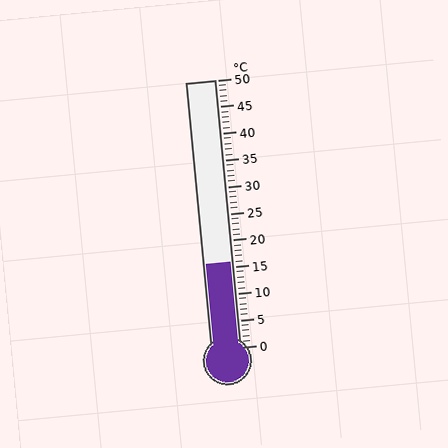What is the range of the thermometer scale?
The thermometer scale ranges from 0°C to 50°C.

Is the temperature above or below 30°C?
The temperature is below 30°C.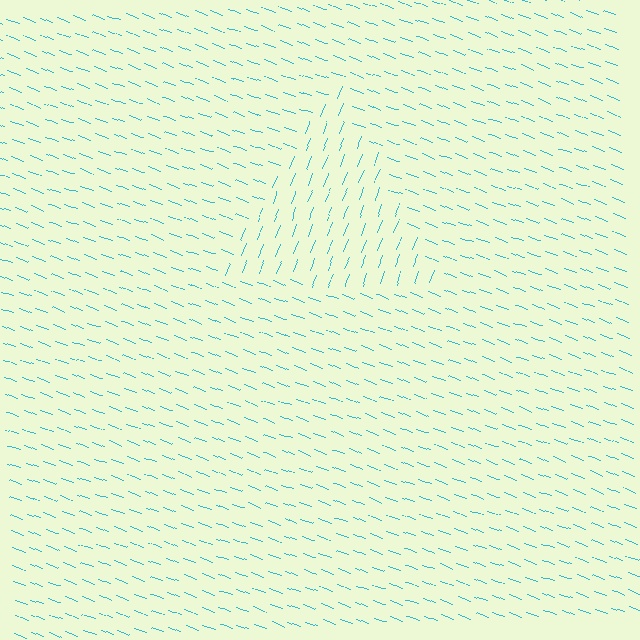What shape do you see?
I see a triangle.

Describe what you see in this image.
The image is filled with small cyan line segments. A triangle region in the image has lines oriented differently from the surrounding lines, creating a visible texture boundary.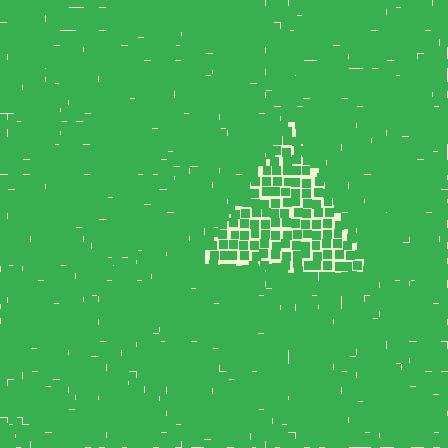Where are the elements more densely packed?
The elements are more densely packed outside the triangle boundary.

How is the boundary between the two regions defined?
The boundary is defined by a change in element density (approximately 1.9x ratio). All elements are the same color, size, and shape.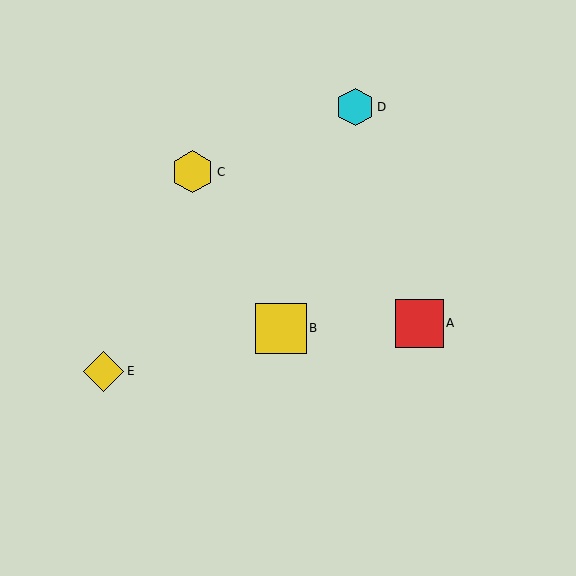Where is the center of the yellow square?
The center of the yellow square is at (281, 328).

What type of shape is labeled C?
Shape C is a yellow hexagon.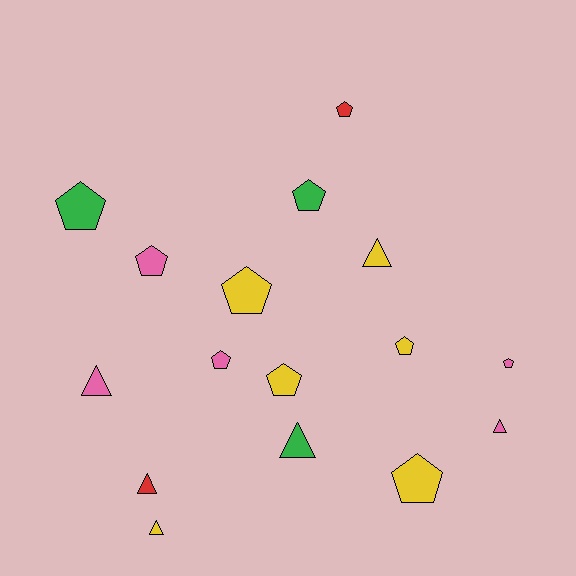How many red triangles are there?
There is 1 red triangle.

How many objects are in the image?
There are 16 objects.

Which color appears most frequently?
Yellow, with 6 objects.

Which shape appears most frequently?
Pentagon, with 10 objects.